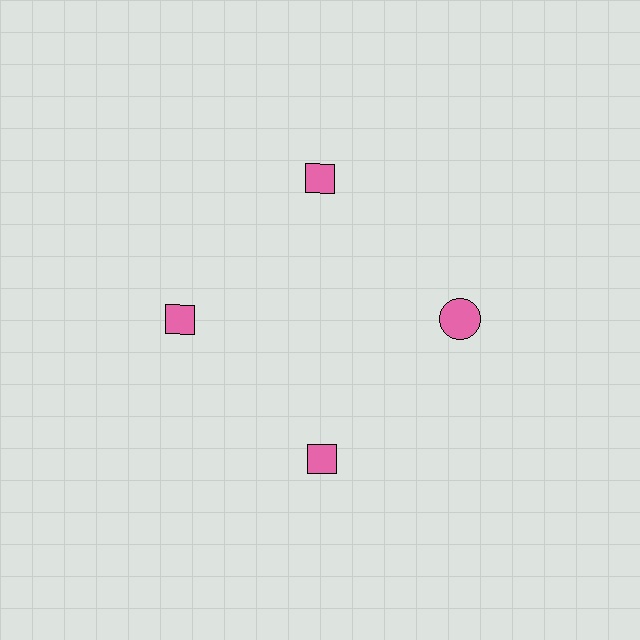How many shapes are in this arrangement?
There are 4 shapes arranged in a ring pattern.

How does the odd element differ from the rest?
It has a different shape: circle instead of diamond.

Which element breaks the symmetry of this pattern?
The pink circle at roughly the 3 o'clock position breaks the symmetry. All other shapes are pink diamonds.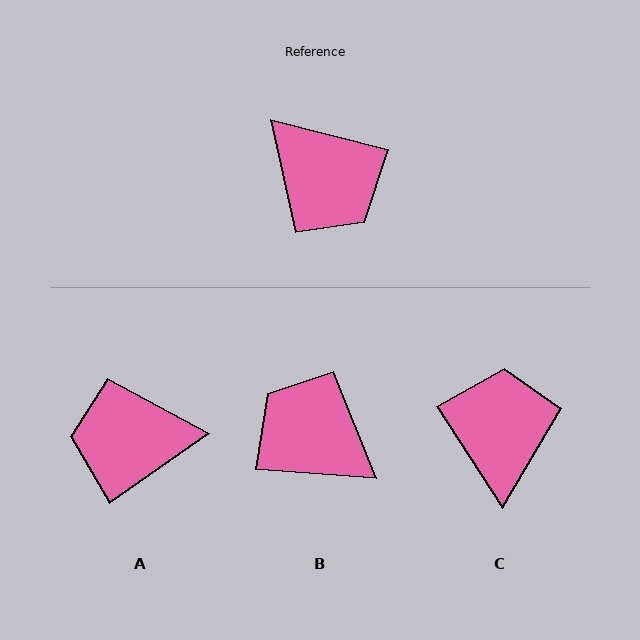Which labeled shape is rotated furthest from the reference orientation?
B, about 170 degrees away.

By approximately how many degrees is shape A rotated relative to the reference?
Approximately 131 degrees clockwise.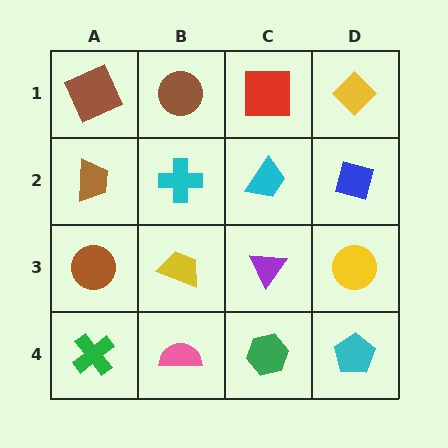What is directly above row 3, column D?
A blue square.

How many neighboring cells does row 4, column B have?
3.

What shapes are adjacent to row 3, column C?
A cyan trapezoid (row 2, column C), a green hexagon (row 4, column C), a yellow trapezoid (row 3, column B), a yellow circle (row 3, column D).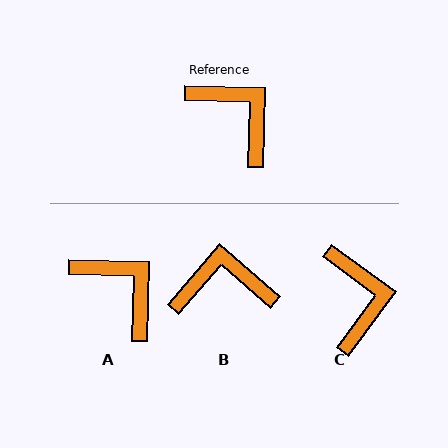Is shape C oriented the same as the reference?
No, it is off by about 35 degrees.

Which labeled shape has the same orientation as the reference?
A.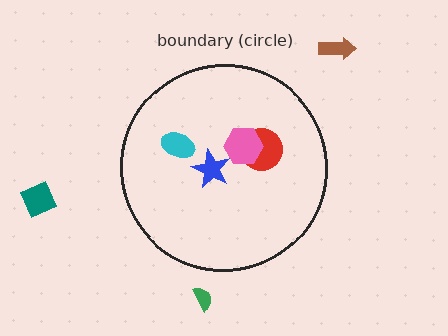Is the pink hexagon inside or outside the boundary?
Inside.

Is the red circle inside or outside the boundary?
Inside.